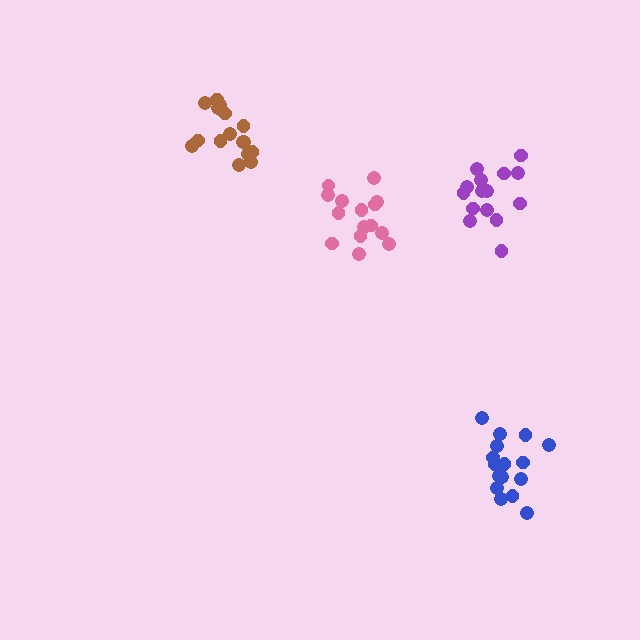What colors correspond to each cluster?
The clusters are colored: brown, pink, purple, blue.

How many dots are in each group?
Group 1: 16 dots, Group 2: 15 dots, Group 3: 15 dots, Group 4: 16 dots (62 total).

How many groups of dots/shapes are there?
There are 4 groups.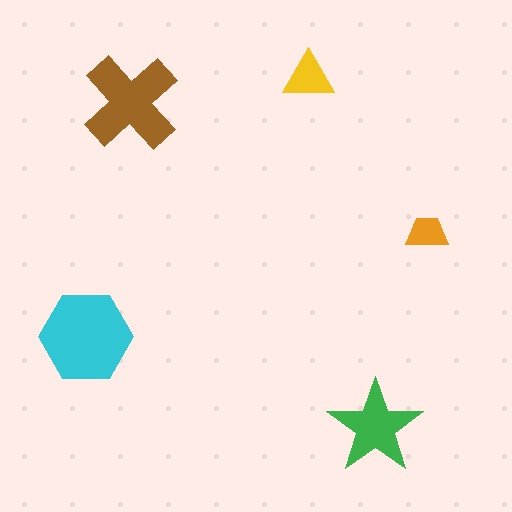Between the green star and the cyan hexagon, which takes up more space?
The cyan hexagon.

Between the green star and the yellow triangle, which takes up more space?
The green star.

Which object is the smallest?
The orange trapezoid.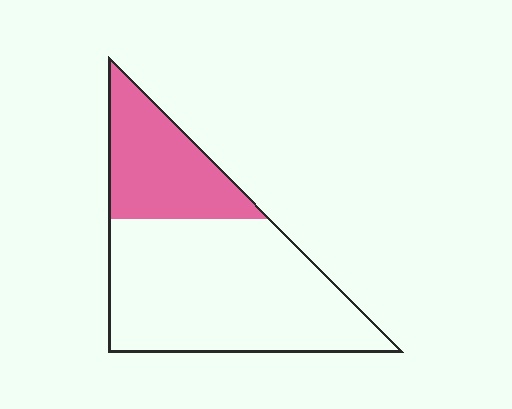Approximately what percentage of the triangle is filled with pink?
Approximately 30%.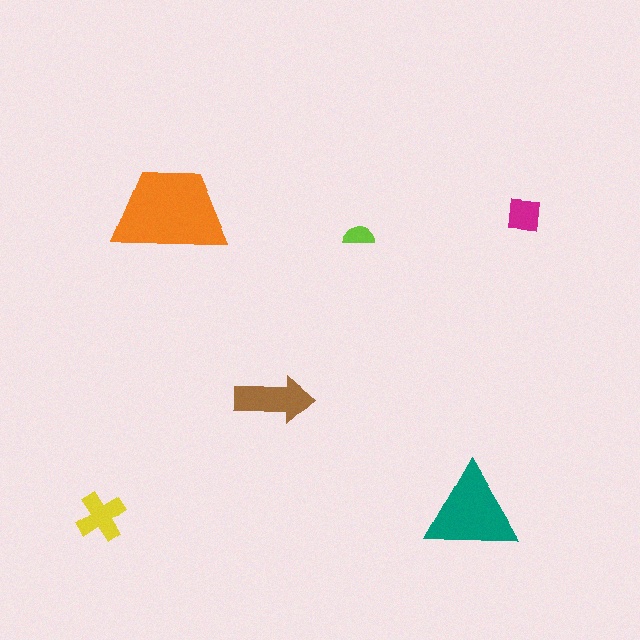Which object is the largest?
The orange trapezoid.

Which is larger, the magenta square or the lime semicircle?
The magenta square.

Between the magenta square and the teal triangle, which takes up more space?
The teal triangle.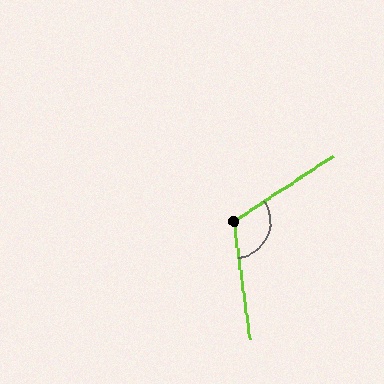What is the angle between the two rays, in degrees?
Approximately 116 degrees.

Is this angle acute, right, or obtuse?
It is obtuse.